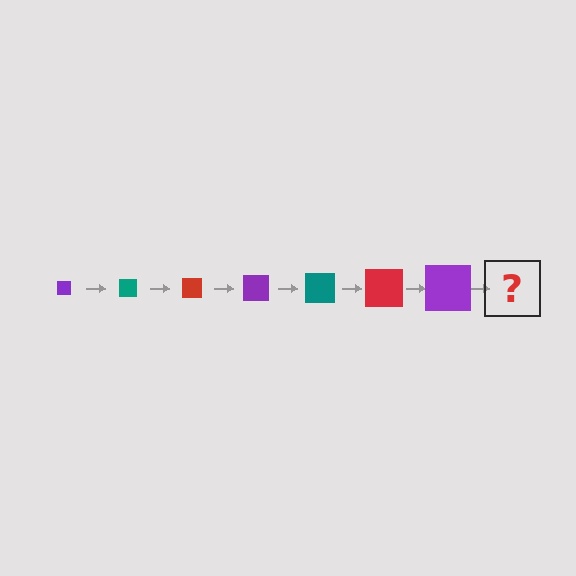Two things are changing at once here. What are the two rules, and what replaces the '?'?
The two rules are that the square grows larger each step and the color cycles through purple, teal, and red. The '?' should be a teal square, larger than the previous one.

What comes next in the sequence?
The next element should be a teal square, larger than the previous one.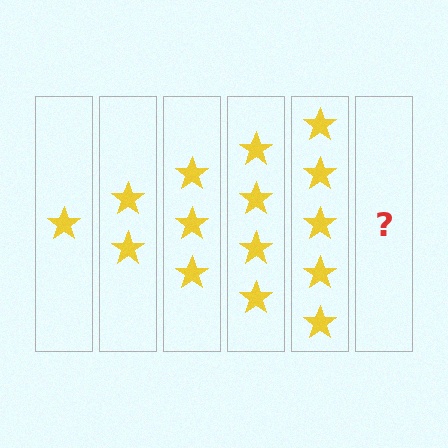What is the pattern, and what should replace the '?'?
The pattern is that each step adds one more star. The '?' should be 6 stars.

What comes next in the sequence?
The next element should be 6 stars.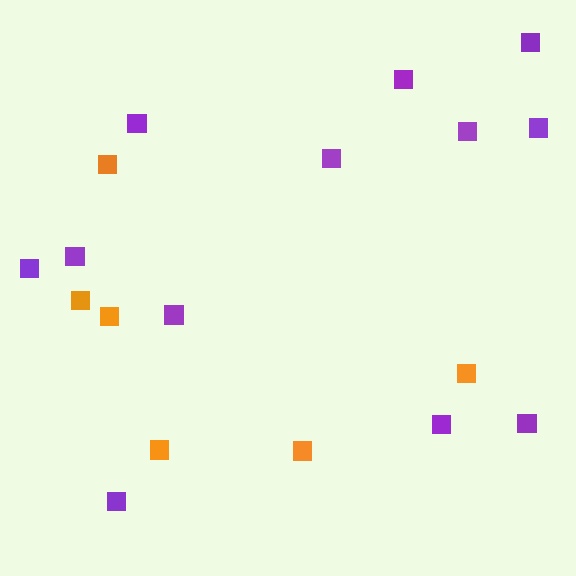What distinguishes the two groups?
There are 2 groups: one group of purple squares (12) and one group of orange squares (6).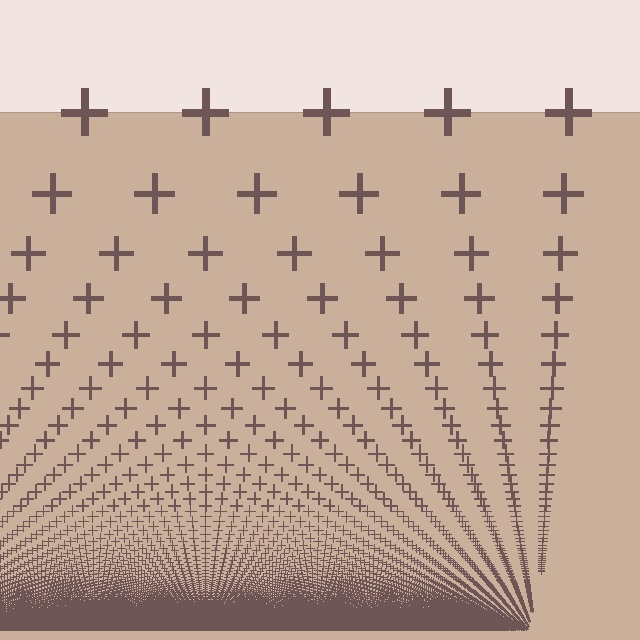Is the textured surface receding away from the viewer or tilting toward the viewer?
The surface appears to tilt toward the viewer. Texture elements get larger and sparser toward the top.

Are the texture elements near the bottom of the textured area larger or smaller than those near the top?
Smaller. The gradient is inverted — elements near the bottom are smaller and denser.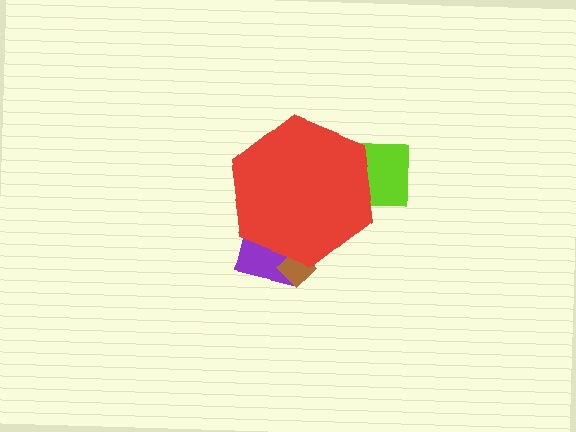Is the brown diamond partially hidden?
Yes, the brown diamond is partially hidden behind the red hexagon.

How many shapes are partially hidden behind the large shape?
3 shapes are partially hidden.